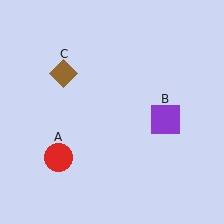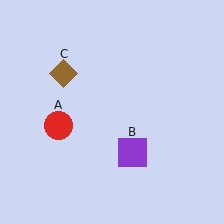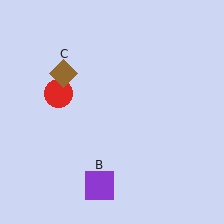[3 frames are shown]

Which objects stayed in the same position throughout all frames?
Brown diamond (object C) remained stationary.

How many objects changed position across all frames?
2 objects changed position: red circle (object A), purple square (object B).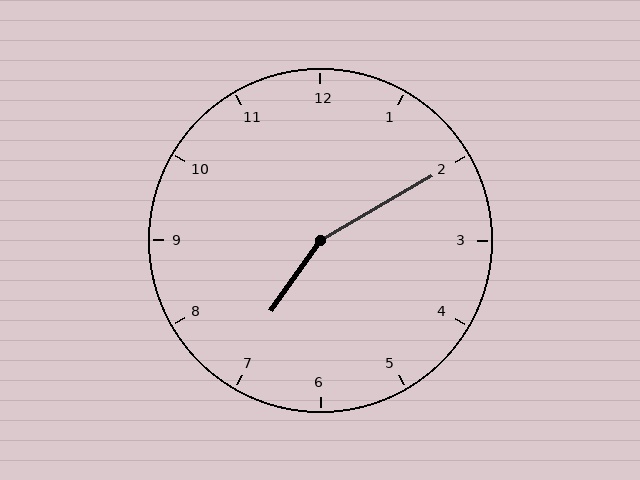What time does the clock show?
7:10.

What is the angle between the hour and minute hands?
Approximately 155 degrees.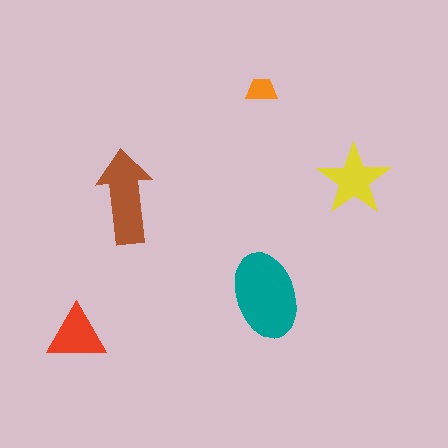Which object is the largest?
The teal ellipse.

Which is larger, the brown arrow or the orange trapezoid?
The brown arrow.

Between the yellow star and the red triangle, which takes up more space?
The yellow star.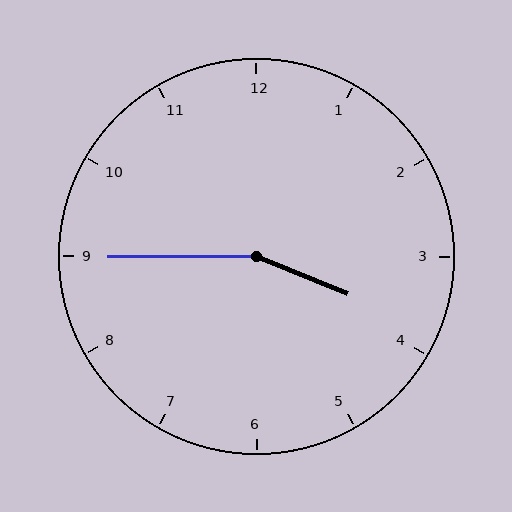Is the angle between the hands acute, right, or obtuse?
It is obtuse.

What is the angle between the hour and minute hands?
Approximately 158 degrees.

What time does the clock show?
3:45.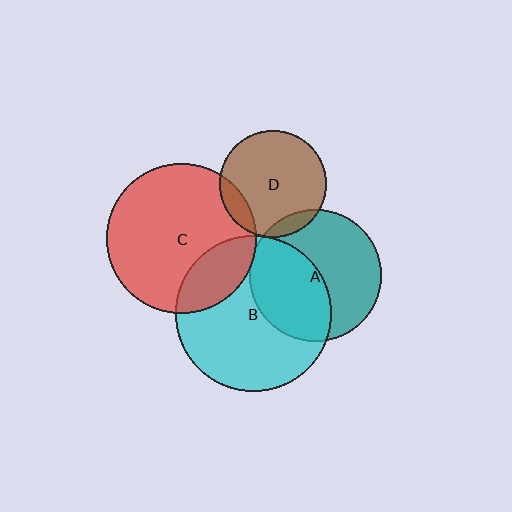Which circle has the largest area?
Circle B (cyan).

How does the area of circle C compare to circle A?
Approximately 1.3 times.